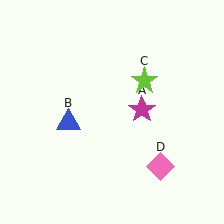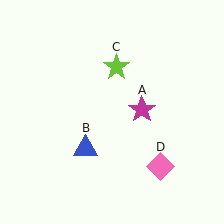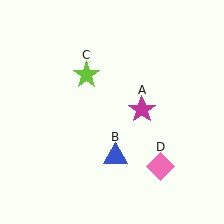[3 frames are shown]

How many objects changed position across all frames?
2 objects changed position: blue triangle (object B), lime star (object C).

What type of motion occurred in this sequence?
The blue triangle (object B), lime star (object C) rotated counterclockwise around the center of the scene.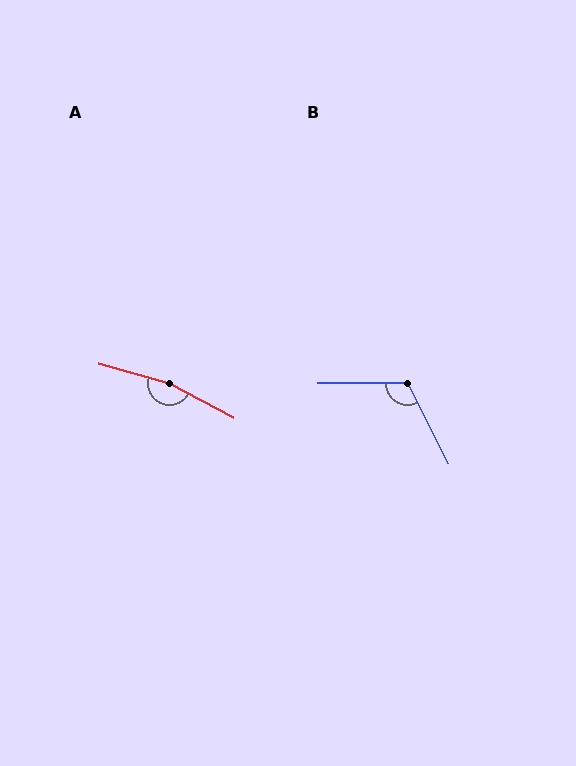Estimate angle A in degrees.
Approximately 167 degrees.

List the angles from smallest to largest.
B (116°), A (167°).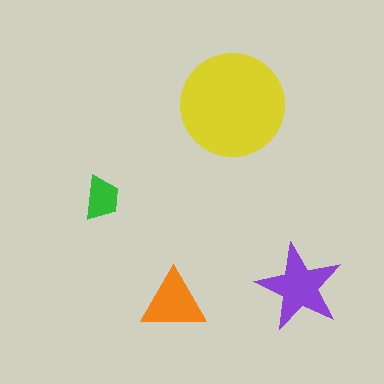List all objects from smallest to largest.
The green trapezoid, the orange triangle, the purple star, the yellow circle.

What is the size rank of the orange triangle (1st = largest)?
3rd.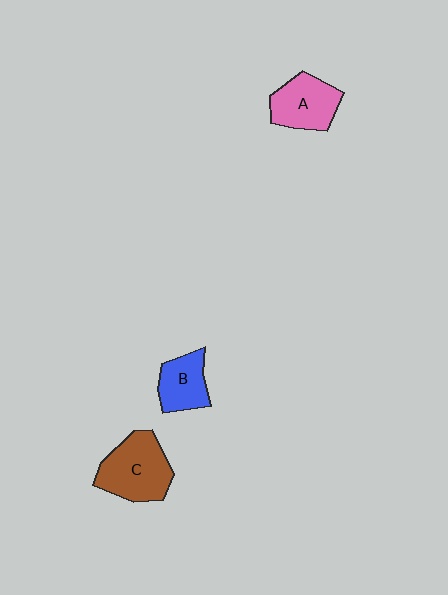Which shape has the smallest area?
Shape B (blue).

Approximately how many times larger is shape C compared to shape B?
Approximately 1.6 times.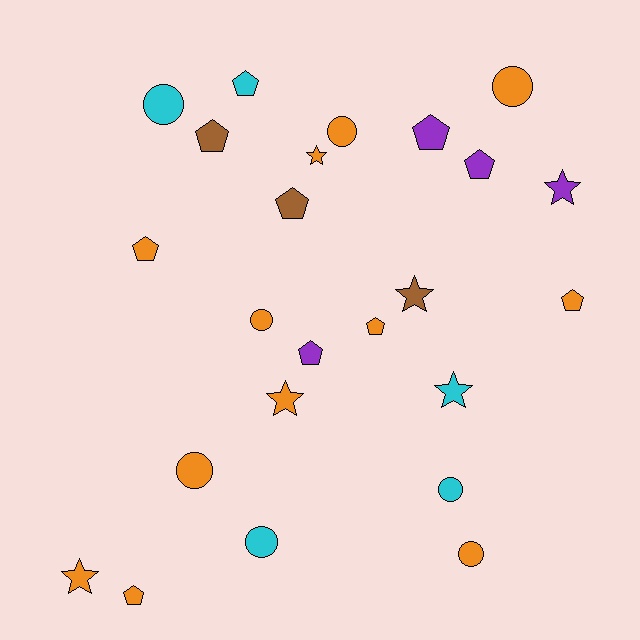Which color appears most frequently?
Orange, with 12 objects.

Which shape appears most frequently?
Pentagon, with 10 objects.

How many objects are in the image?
There are 24 objects.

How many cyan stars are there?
There is 1 cyan star.